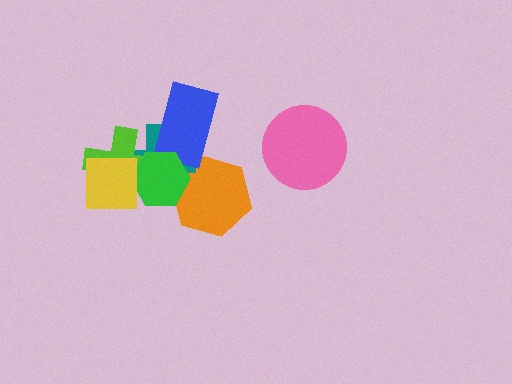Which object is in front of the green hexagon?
The yellow square is in front of the green hexagon.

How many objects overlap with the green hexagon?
5 objects overlap with the green hexagon.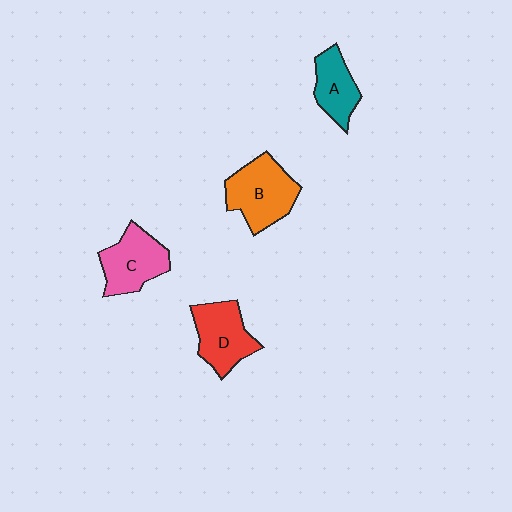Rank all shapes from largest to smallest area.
From largest to smallest: B (orange), C (pink), D (red), A (teal).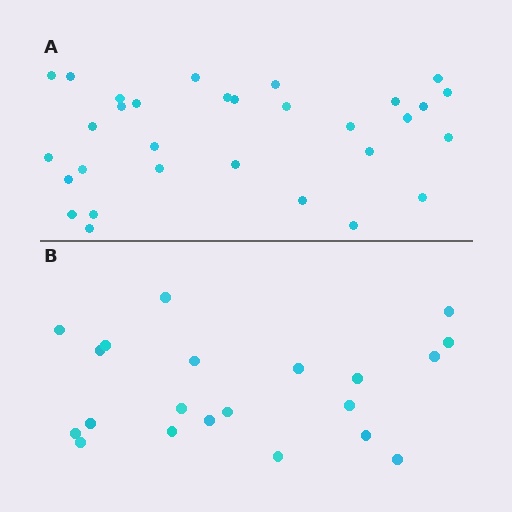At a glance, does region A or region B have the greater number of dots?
Region A (the top region) has more dots.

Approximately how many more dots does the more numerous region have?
Region A has roughly 10 or so more dots than region B.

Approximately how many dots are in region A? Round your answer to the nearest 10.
About 30 dots. (The exact count is 31, which rounds to 30.)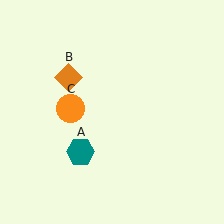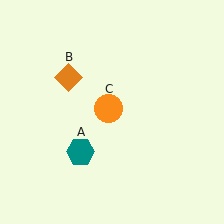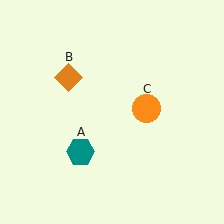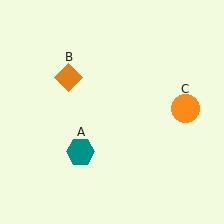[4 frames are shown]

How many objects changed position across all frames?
1 object changed position: orange circle (object C).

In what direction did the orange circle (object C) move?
The orange circle (object C) moved right.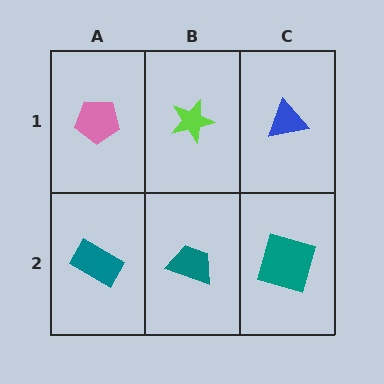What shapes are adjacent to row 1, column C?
A teal square (row 2, column C), a lime star (row 1, column B).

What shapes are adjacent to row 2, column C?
A blue triangle (row 1, column C), a teal trapezoid (row 2, column B).